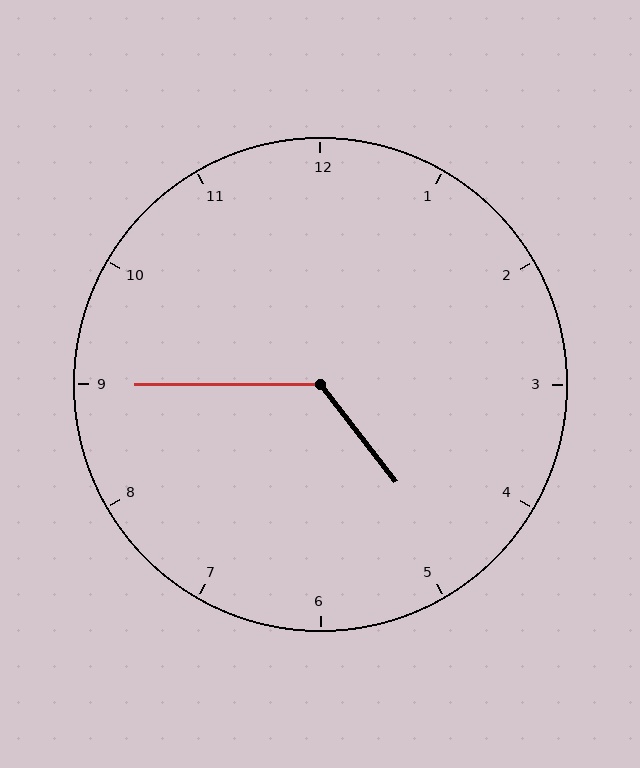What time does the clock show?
4:45.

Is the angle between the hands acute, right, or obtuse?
It is obtuse.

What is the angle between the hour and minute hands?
Approximately 128 degrees.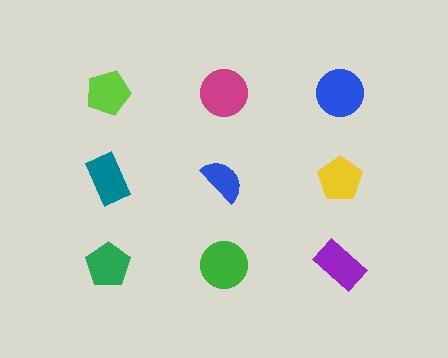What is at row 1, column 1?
A lime pentagon.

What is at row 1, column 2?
A magenta circle.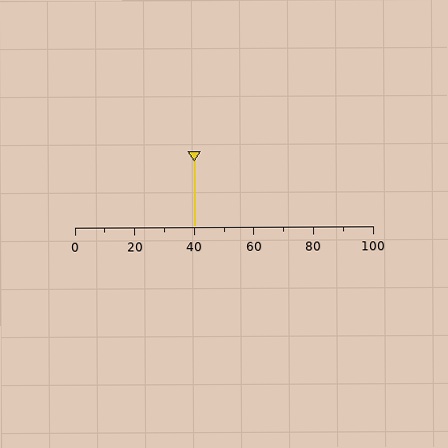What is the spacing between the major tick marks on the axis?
The major ticks are spaced 20 apart.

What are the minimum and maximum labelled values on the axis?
The axis runs from 0 to 100.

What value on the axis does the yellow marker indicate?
The marker indicates approximately 40.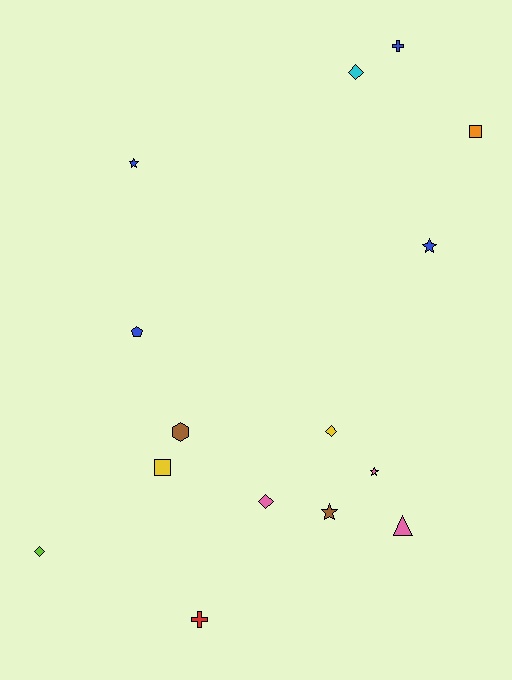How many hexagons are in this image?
There is 1 hexagon.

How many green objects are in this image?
There are no green objects.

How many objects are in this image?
There are 15 objects.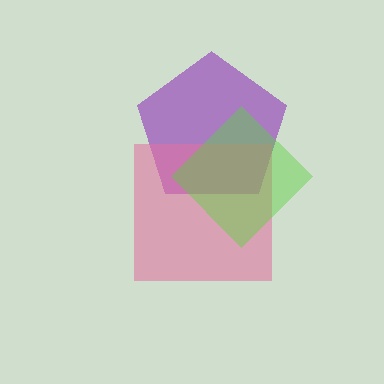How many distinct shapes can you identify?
There are 3 distinct shapes: a purple pentagon, a pink square, a lime diamond.